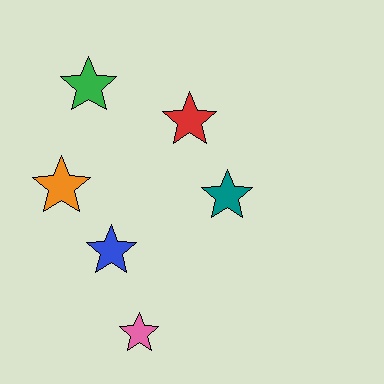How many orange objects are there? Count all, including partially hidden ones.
There is 1 orange object.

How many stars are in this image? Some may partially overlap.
There are 6 stars.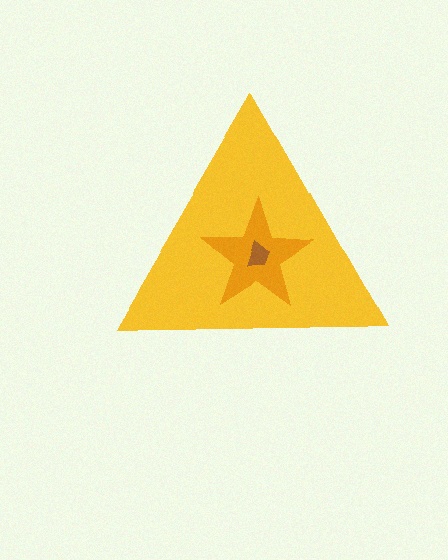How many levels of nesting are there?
3.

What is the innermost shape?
The brown trapezoid.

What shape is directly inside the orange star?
The brown trapezoid.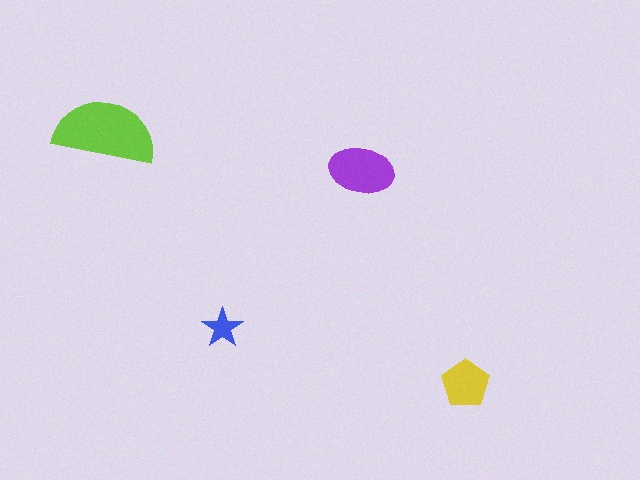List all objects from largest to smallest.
The lime semicircle, the purple ellipse, the yellow pentagon, the blue star.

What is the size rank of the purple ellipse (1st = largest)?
2nd.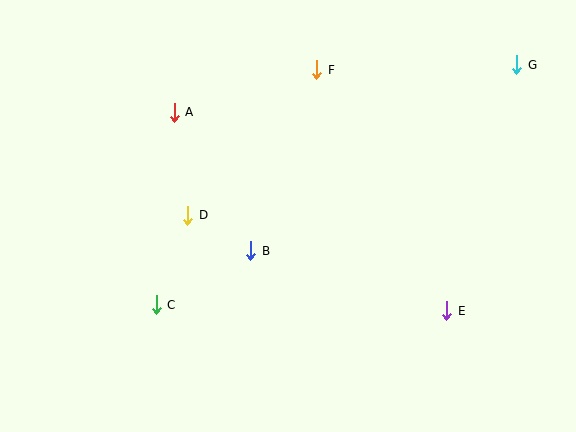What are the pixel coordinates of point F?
Point F is at (317, 70).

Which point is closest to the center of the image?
Point B at (251, 251) is closest to the center.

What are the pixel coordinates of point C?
Point C is at (156, 305).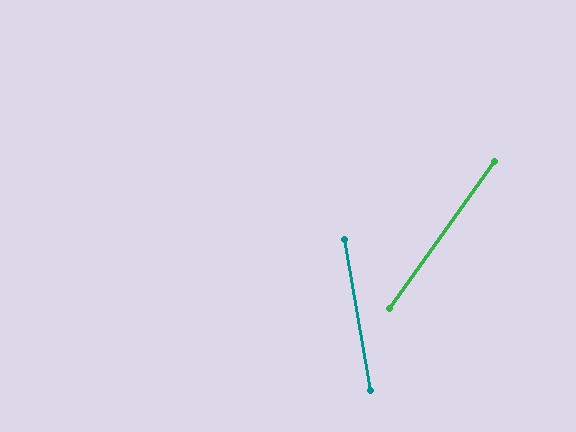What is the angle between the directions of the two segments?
Approximately 45 degrees.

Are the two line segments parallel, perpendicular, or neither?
Neither parallel nor perpendicular — they differ by about 45°.